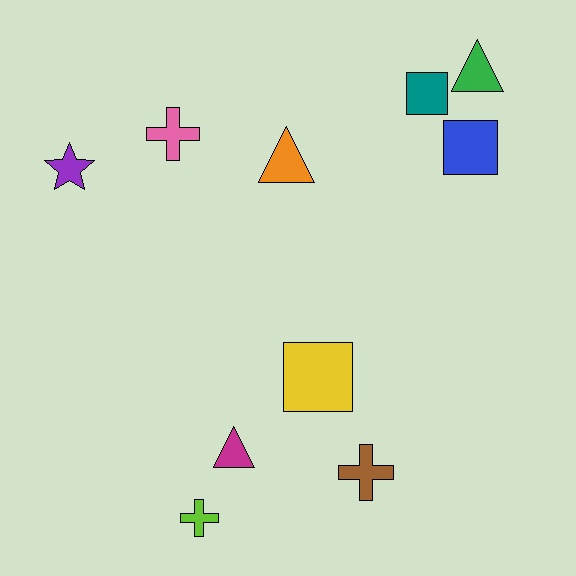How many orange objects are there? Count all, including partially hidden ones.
There is 1 orange object.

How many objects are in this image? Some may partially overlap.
There are 10 objects.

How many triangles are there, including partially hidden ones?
There are 3 triangles.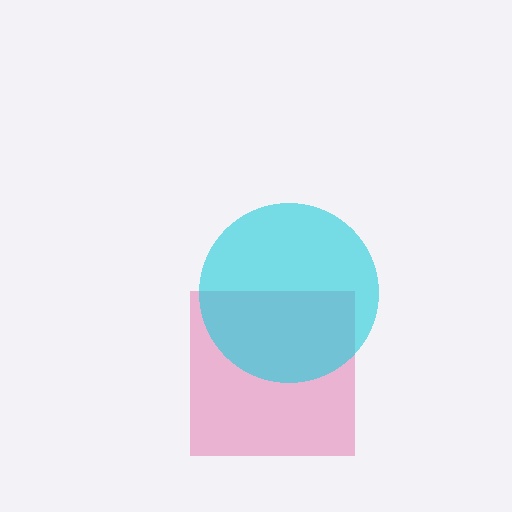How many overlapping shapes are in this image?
There are 2 overlapping shapes in the image.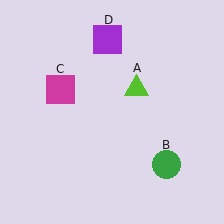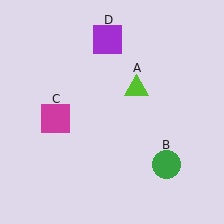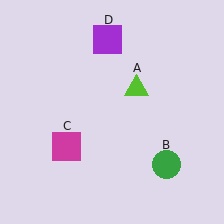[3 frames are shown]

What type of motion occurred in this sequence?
The magenta square (object C) rotated counterclockwise around the center of the scene.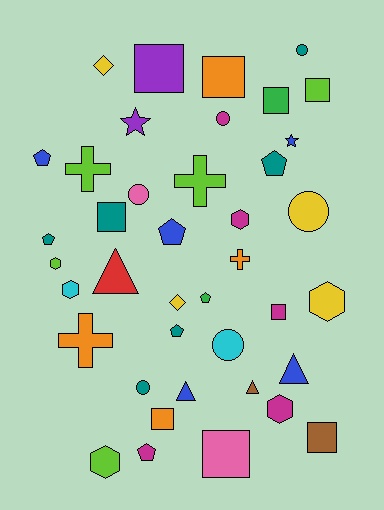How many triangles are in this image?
There are 4 triangles.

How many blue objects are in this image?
There are 5 blue objects.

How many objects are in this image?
There are 40 objects.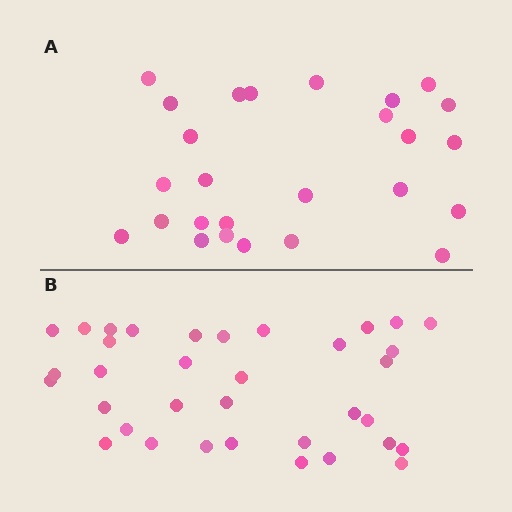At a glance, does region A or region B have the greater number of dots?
Region B (the bottom region) has more dots.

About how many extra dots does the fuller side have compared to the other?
Region B has roughly 8 or so more dots than region A.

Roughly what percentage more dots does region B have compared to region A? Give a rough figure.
About 35% more.